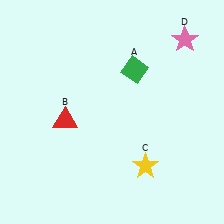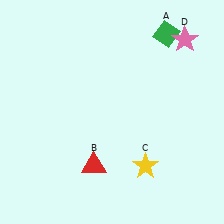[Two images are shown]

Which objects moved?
The objects that moved are: the green diamond (A), the red triangle (B).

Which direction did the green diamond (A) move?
The green diamond (A) moved up.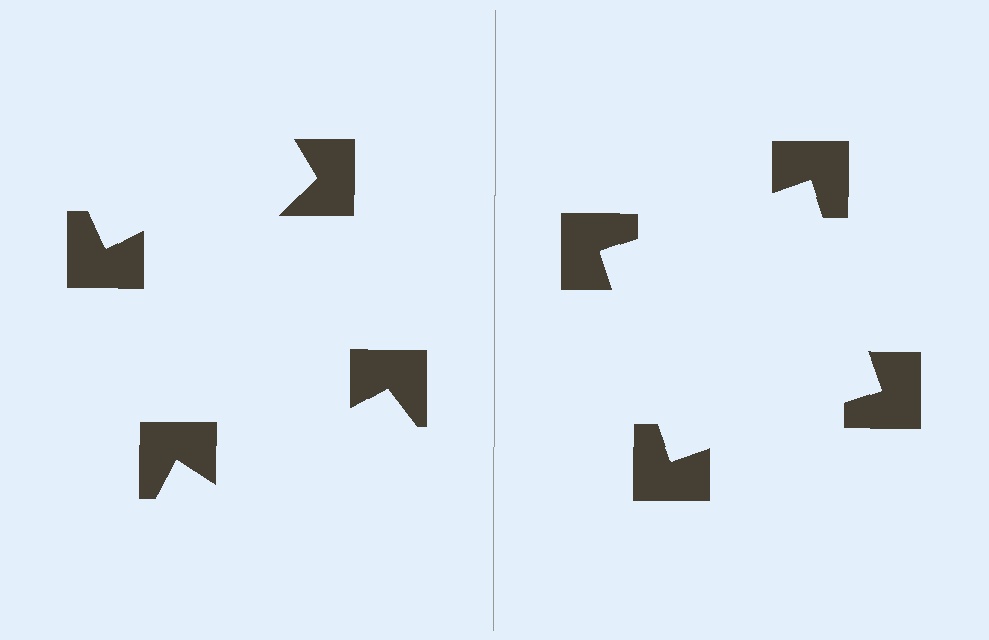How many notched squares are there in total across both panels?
8 — 4 on each side.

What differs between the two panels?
The notched squares are positioned identically on both sides; only the wedge orientations differ. On the right they align to a square; on the left they are misaligned.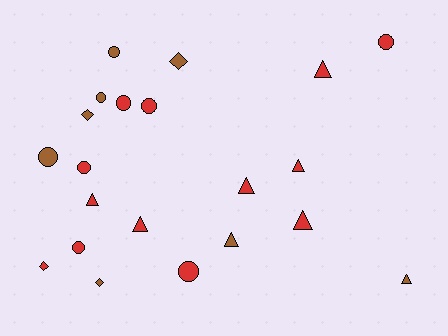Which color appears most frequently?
Red, with 13 objects.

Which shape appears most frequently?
Circle, with 9 objects.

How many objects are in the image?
There are 21 objects.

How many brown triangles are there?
There are 2 brown triangles.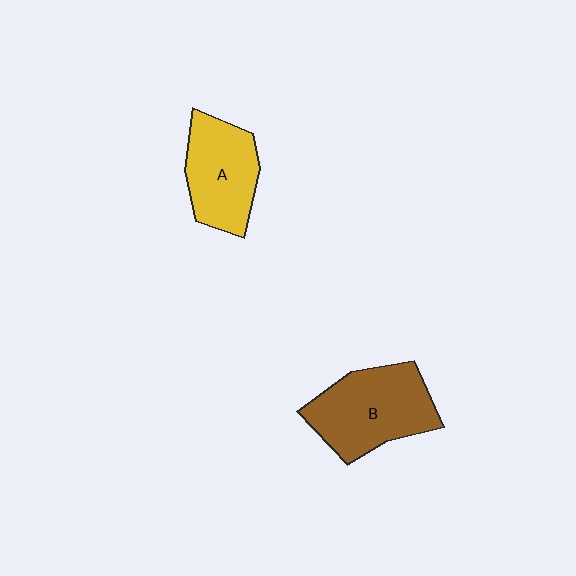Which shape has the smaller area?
Shape A (yellow).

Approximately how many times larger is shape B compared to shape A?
Approximately 1.2 times.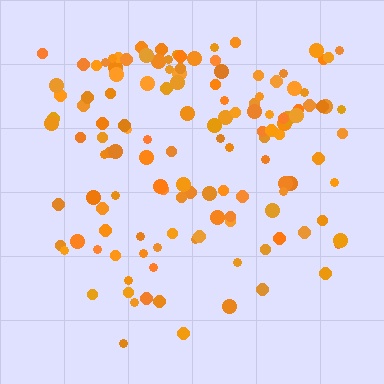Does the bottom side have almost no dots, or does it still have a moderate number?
Still a moderate number, just noticeably fewer than the top.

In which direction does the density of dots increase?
From bottom to top, with the top side densest.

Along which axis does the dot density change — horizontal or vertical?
Vertical.